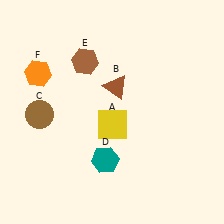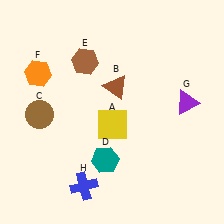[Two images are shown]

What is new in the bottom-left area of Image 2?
A blue cross (H) was added in the bottom-left area of Image 2.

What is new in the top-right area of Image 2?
A purple triangle (G) was added in the top-right area of Image 2.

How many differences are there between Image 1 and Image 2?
There are 2 differences between the two images.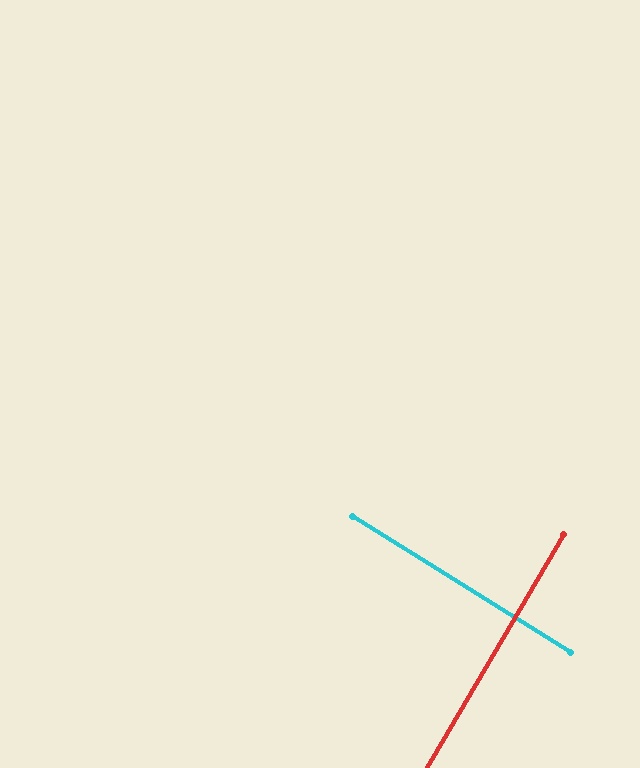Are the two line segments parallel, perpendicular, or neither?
Perpendicular — they meet at approximately 88°.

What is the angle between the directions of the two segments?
Approximately 88 degrees.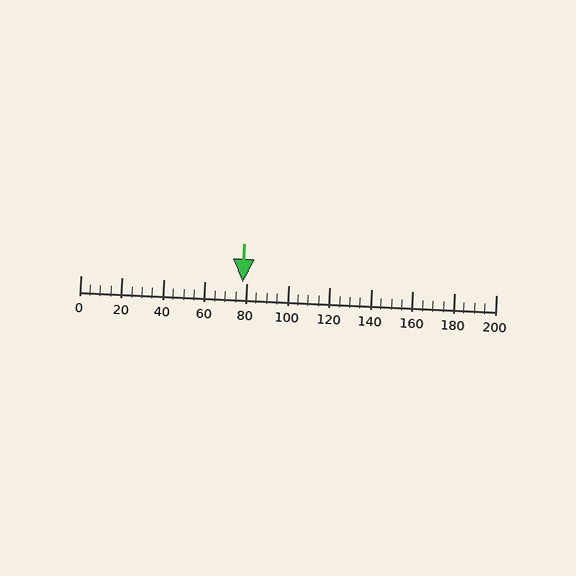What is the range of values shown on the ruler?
The ruler shows values from 0 to 200.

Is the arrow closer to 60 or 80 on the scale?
The arrow is closer to 80.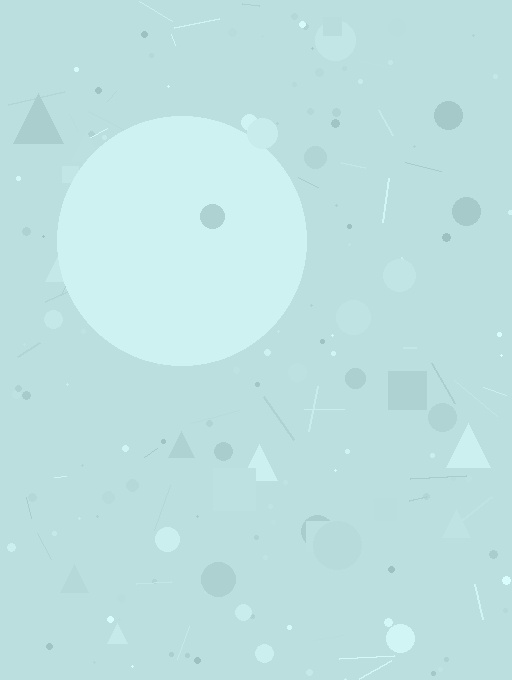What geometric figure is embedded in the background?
A circle is embedded in the background.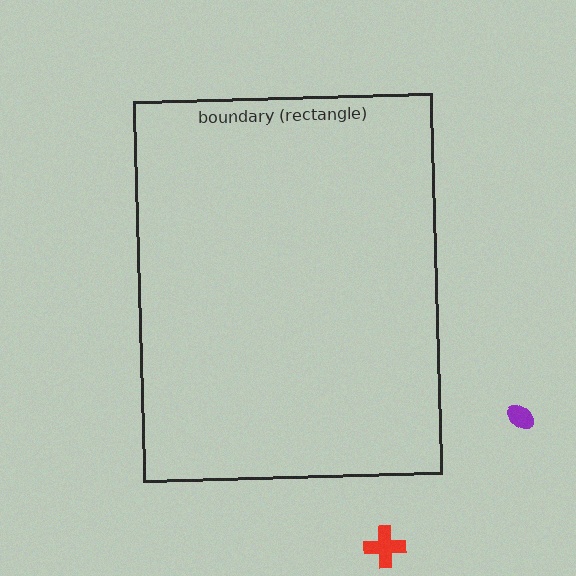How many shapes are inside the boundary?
0 inside, 2 outside.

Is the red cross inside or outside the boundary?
Outside.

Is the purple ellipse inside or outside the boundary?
Outside.